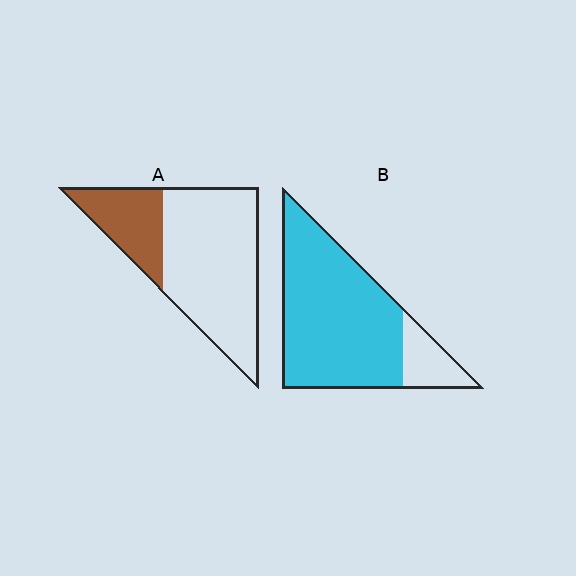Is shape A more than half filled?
No.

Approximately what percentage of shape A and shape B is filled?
A is approximately 25% and B is approximately 85%.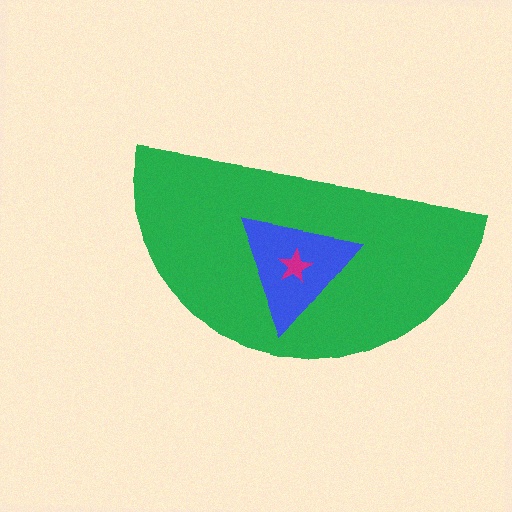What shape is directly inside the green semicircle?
The blue triangle.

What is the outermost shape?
The green semicircle.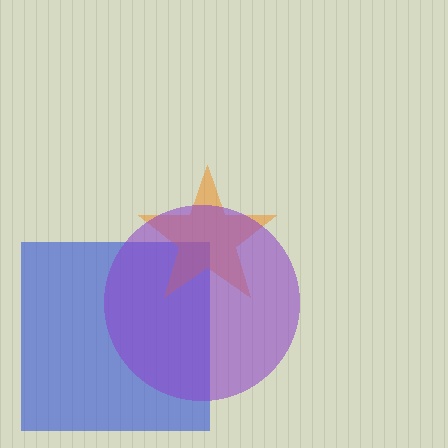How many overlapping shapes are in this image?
There are 3 overlapping shapes in the image.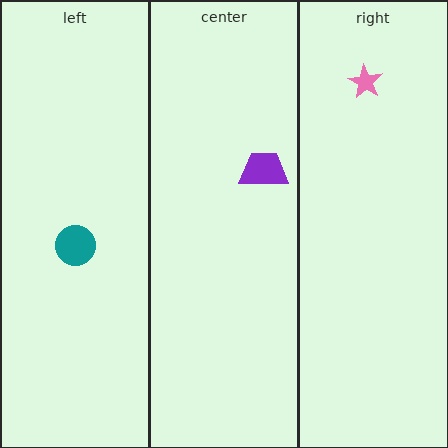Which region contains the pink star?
The right region.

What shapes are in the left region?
The teal circle.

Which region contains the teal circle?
The left region.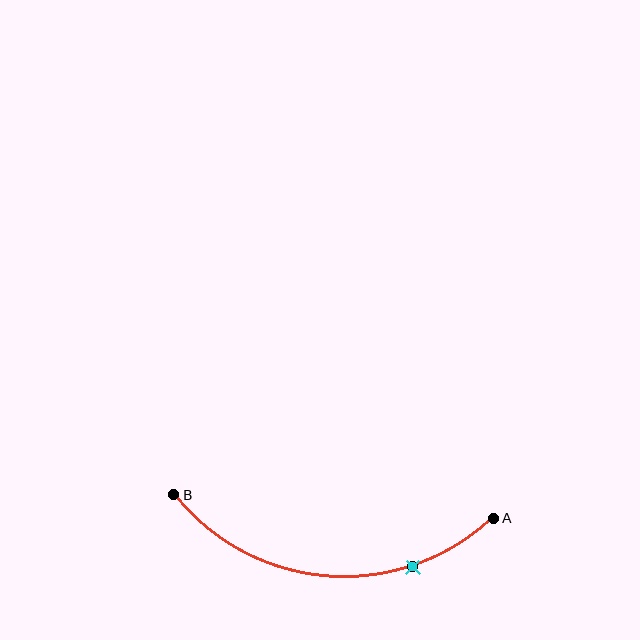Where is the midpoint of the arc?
The arc midpoint is the point on the curve farthest from the straight line joining A and B. It sits below that line.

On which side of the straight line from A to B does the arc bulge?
The arc bulges below the straight line connecting A and B.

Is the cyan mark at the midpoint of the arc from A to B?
No. The cyan mark lies on the arc but is closer to endpoint A. The arc midpoint would be at the point on the curve equidistant along the arc from both A and B.